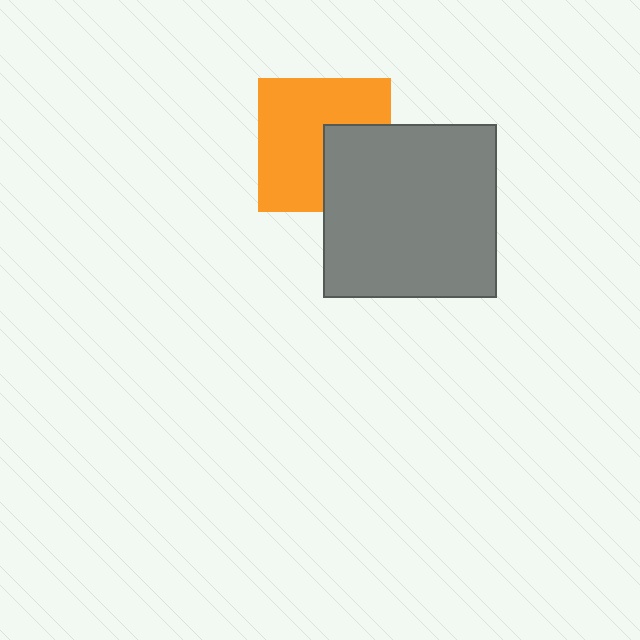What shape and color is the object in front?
The object in front is a gray square.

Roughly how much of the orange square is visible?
Most of it is visible (roughly 67%).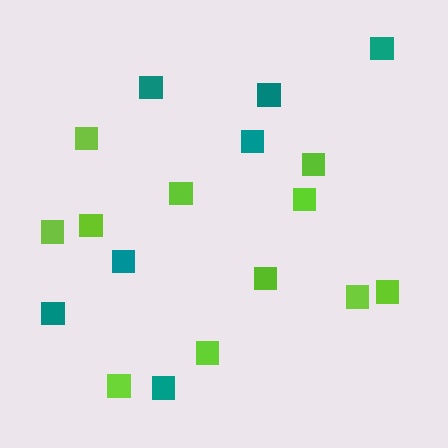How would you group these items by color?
There are 2 groups: one group of teal squares (7) and one group of lime squares (11).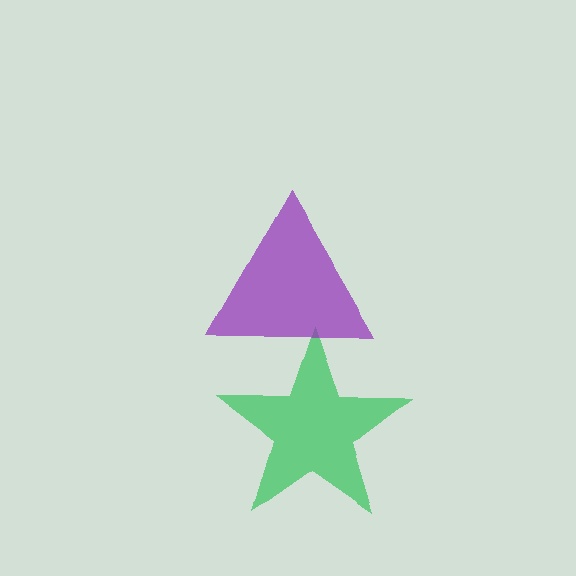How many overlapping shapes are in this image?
There are 2 overlapping shapes in the image.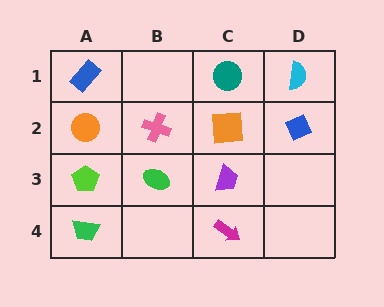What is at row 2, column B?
A pink cross.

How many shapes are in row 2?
4 shapes.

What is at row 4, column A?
A green trapezoid.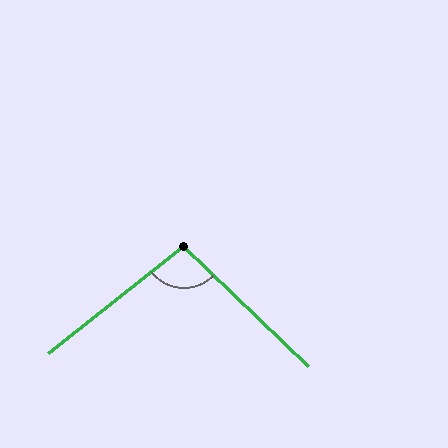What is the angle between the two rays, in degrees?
Approximately 98 degrees.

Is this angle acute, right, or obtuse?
It is obtuse.